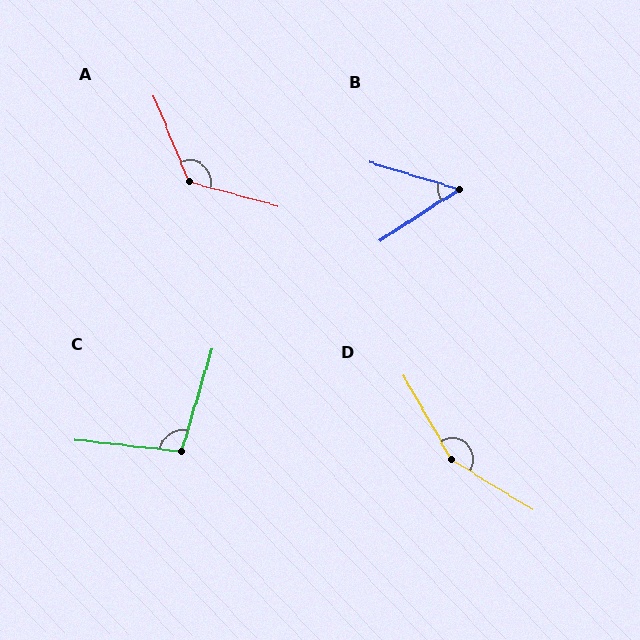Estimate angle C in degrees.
Approximately 101 degrees.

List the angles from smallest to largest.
B (50°), C (101°), A (127°), D (151°).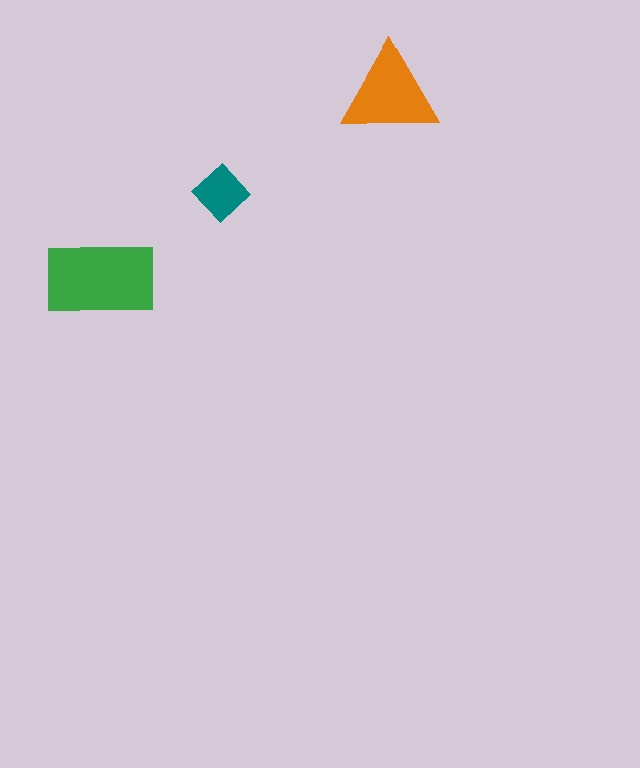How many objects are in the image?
There are 3 objects in the image.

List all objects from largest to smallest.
The green rectangle, the orange triangle, the teal diamond.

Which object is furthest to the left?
The green rectangle is leftmost.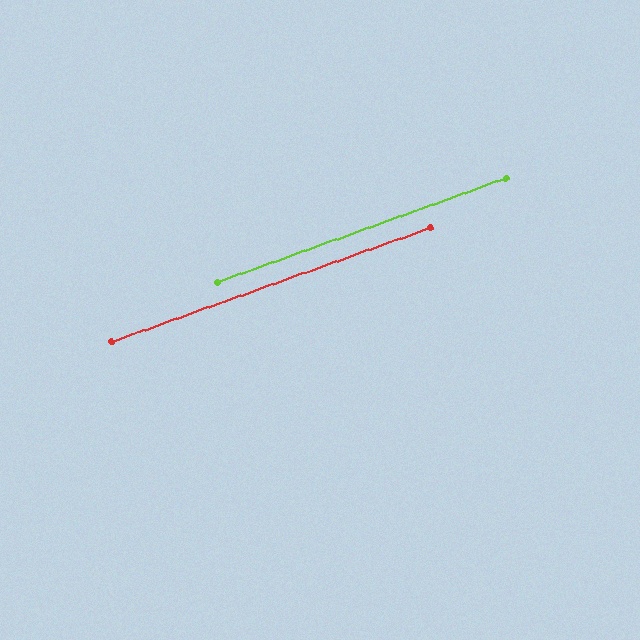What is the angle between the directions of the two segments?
Approximately 0 degrees.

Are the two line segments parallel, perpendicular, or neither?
Parallel — their directions differ by only 0.2°.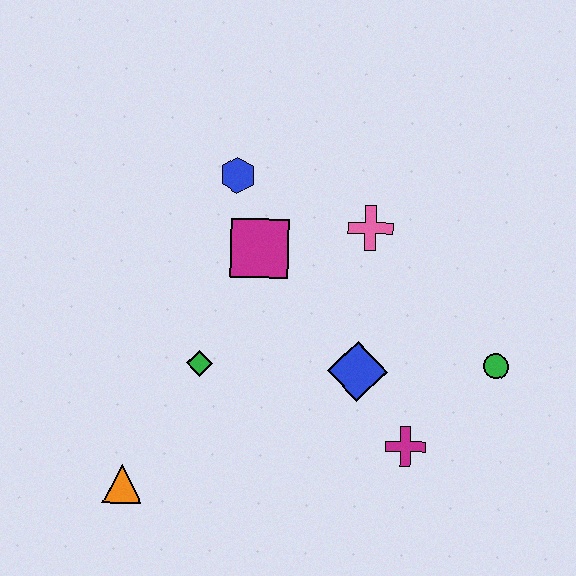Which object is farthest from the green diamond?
The green circle is farthest from the green diamond.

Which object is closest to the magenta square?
The blue hexagon is closest to the magenta square.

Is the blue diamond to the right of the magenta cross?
No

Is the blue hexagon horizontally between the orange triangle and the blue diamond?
Yes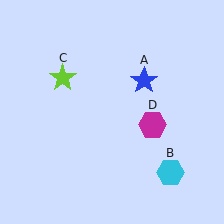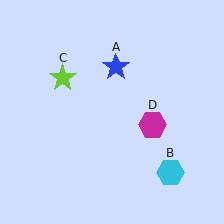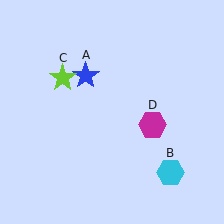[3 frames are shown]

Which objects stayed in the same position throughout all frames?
Cyan hexagon (object B) and lime star (object C) and magenta hexagon (object D) remained stationary.